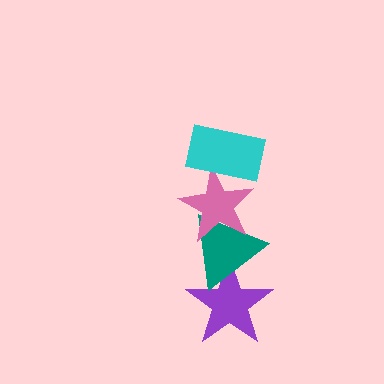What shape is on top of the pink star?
The cyan rectangle is on top of the pink star.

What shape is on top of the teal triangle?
The pink star is on top of the teal triangle.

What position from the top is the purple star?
The purple star is 4th from the top.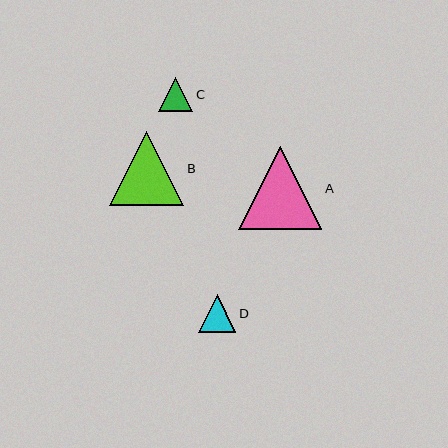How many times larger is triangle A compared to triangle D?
Triangle A is approximately 2.2 times the size of triangle D.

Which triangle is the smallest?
Triangle C is the smallest with a size of approximately 35 pixels.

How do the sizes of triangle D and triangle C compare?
Triangle D and triangle C are approximately the same size.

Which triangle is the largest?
Triangle A is the largest with a size of approximately 83 pixels.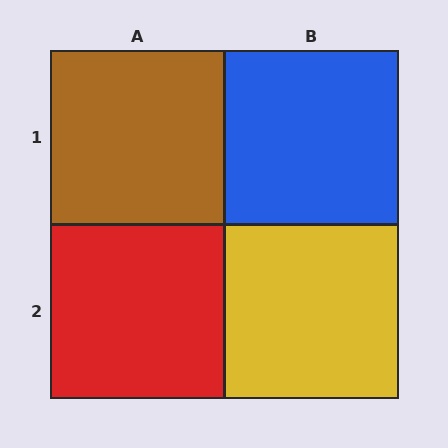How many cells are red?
1 cell is red.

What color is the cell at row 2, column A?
Red.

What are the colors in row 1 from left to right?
Brown, blue.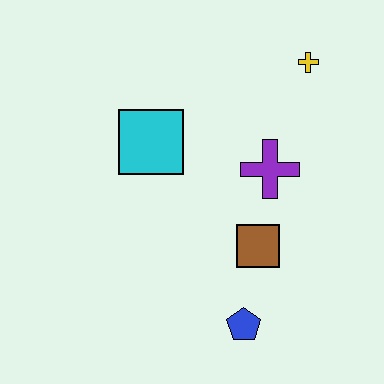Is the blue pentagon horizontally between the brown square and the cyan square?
Yes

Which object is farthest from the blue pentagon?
The yellow cross is farthest from the blue pentagon.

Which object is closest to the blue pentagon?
The brown square is closest to the blue pentagon.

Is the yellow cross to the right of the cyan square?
Yes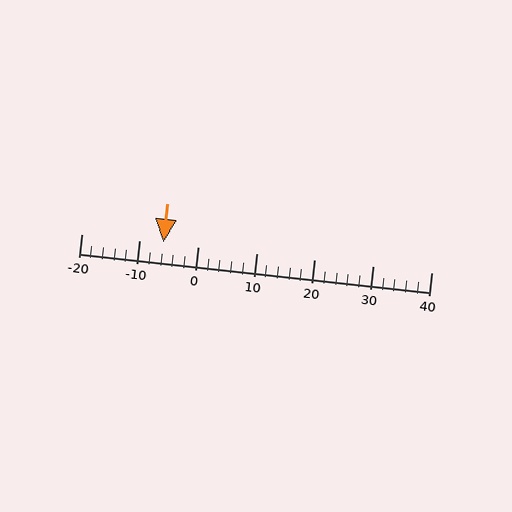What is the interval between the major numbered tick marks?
The major tick marks are spaced 10 units apart.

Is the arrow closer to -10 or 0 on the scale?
The arrow is closer to -10.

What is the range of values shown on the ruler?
The ruler shows values from -20 to 40.